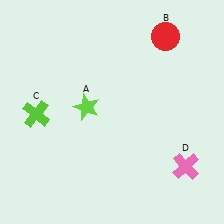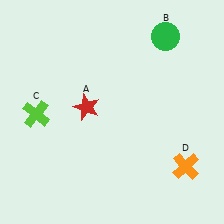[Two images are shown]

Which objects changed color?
A changed from lime to red. B changed from red to green. D changed from pink to orange.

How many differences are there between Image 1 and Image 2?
There are 3 differences between the two images.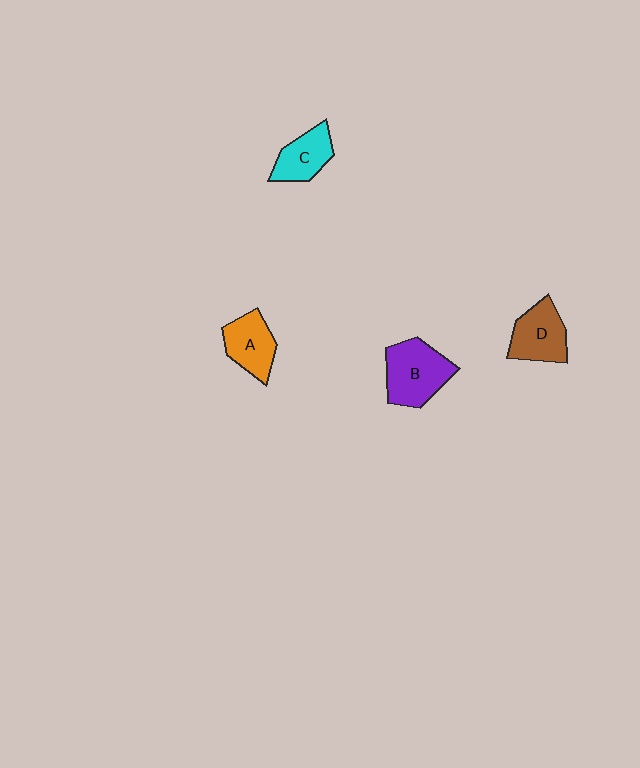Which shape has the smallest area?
Shape C (cyan).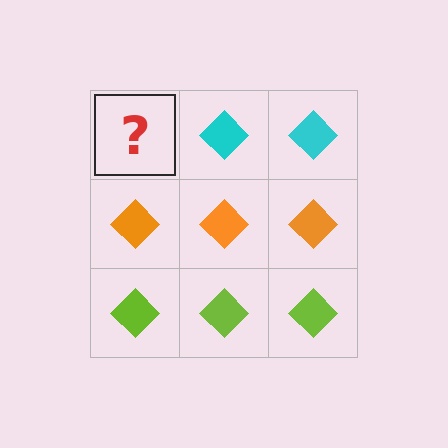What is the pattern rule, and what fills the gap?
The rule is that each row has a consistent color. The gap should be filled with a cyan diamond.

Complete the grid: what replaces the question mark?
The question mark should be replaced with a cyan diamond.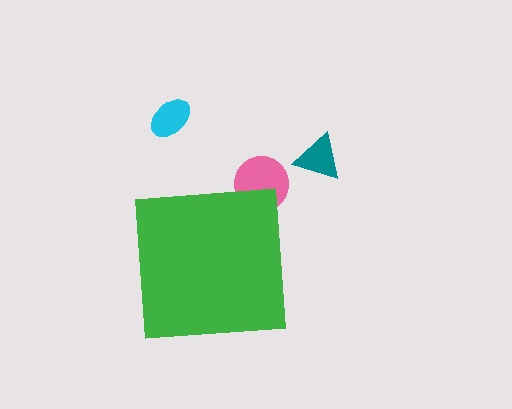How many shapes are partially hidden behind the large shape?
1 shape is partially hidden.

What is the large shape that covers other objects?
A green square.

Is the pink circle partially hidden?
Yes, the pink circle is partially hidden behind the green square.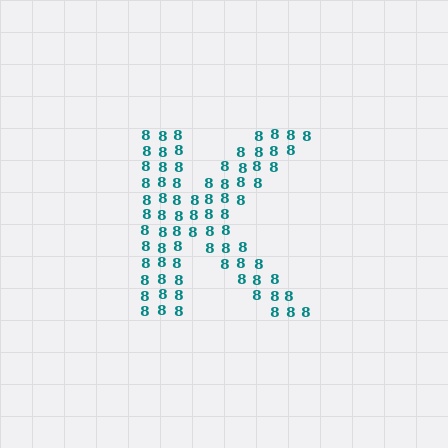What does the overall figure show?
The overall figure shows the letter K.